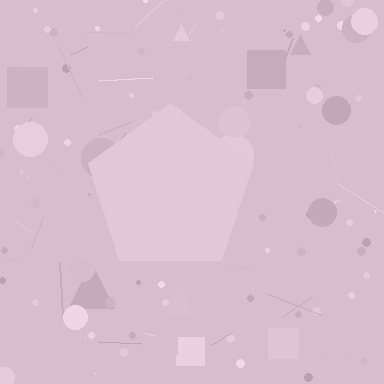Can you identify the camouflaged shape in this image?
The camouflaged shape is a pentagon.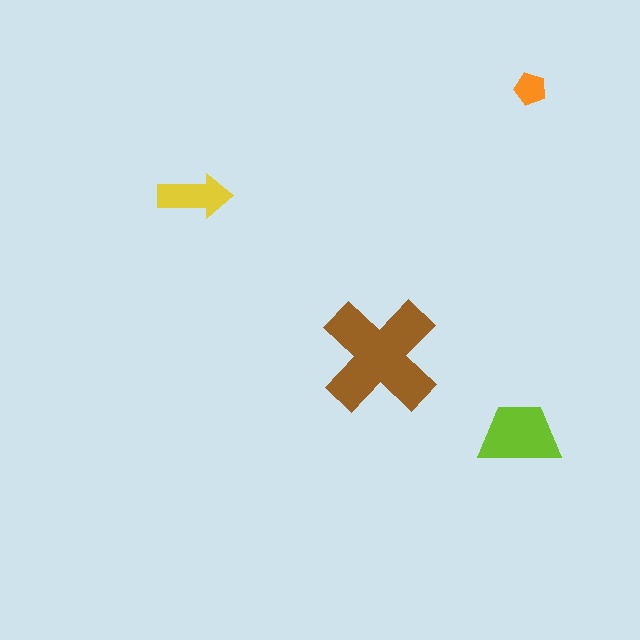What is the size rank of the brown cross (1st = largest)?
1st.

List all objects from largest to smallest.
The brown cross, the lime trapezoid, the yellow arrow, the orange pentagon.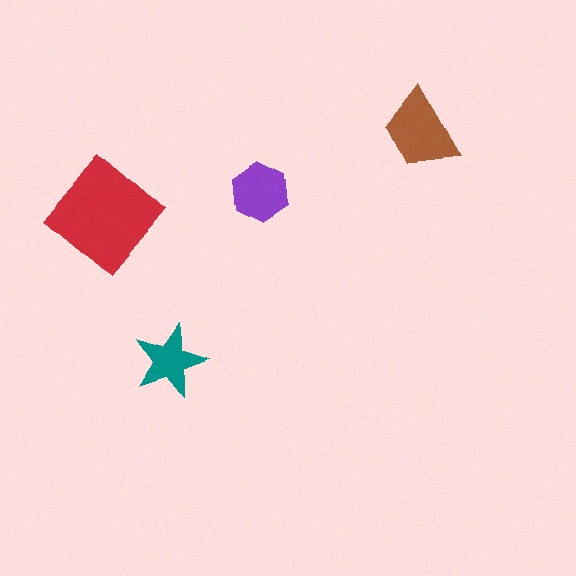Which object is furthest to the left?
The red diamond is leftmost.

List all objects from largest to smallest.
The red diamond, the brown trapezoid, the purple hexagon, the teal star.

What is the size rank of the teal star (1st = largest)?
4th.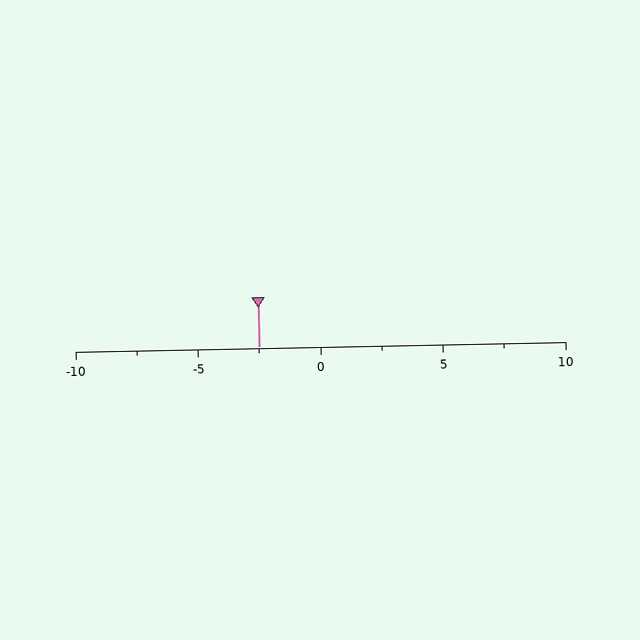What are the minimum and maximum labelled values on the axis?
The axis runs from -10 to 10.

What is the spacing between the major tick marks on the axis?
The major ticks are spaced 5 apart.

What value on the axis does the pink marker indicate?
The marker indicates approximately -2.5.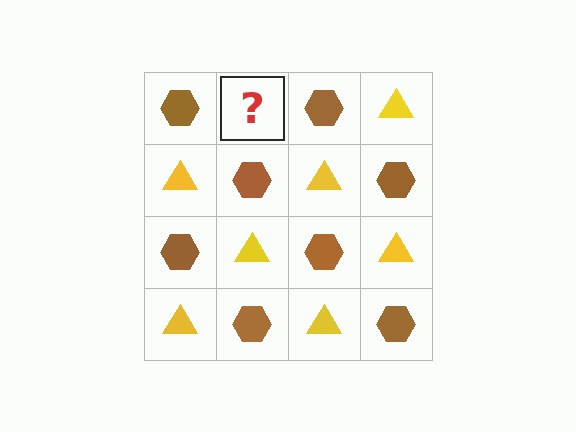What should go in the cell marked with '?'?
The missing cell should contain a yellow triangle.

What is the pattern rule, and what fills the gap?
The rule is that it alternates brown hexagon and yellow triangle in a checkerboard pattern. The gap should be filled with a yellow triangle.